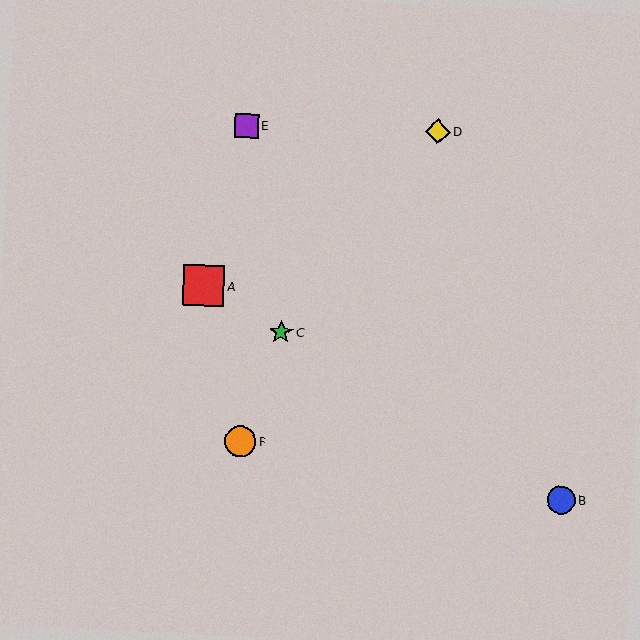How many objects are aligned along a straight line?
3 objects (A, B, C) are aligned along a straight line.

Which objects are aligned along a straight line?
Objects A, B, C are aligned along a straight line.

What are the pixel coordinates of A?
Object A is at (204, 286).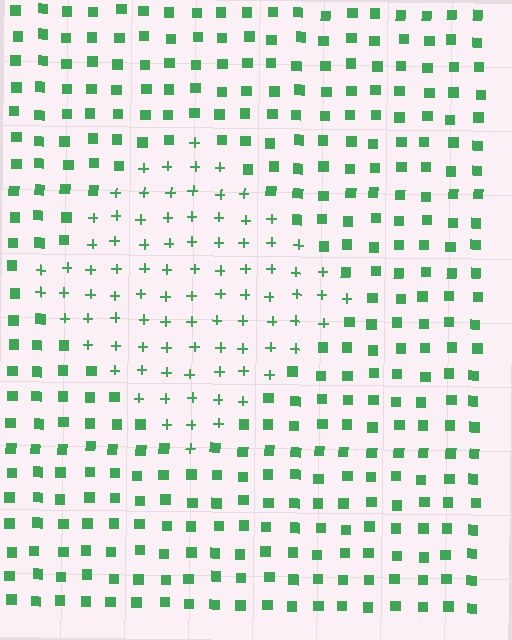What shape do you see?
I see a diamond.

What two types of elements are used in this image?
The image uses plus signs inside the diamond region and squares outside it.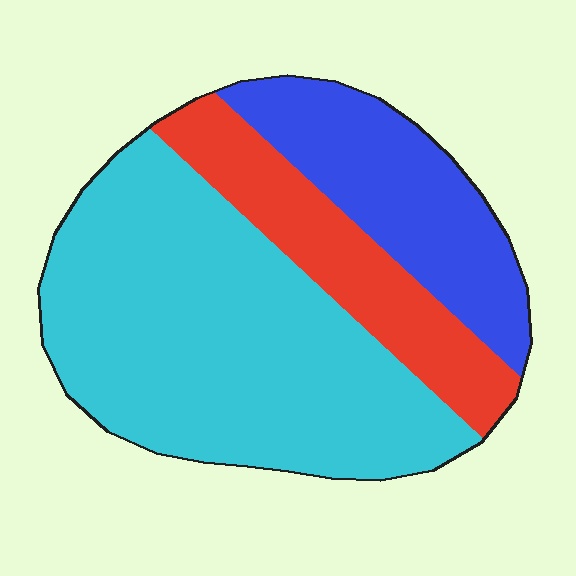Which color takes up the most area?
Cyan, at roughly 55%.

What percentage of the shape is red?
Red covers 20% of the shape.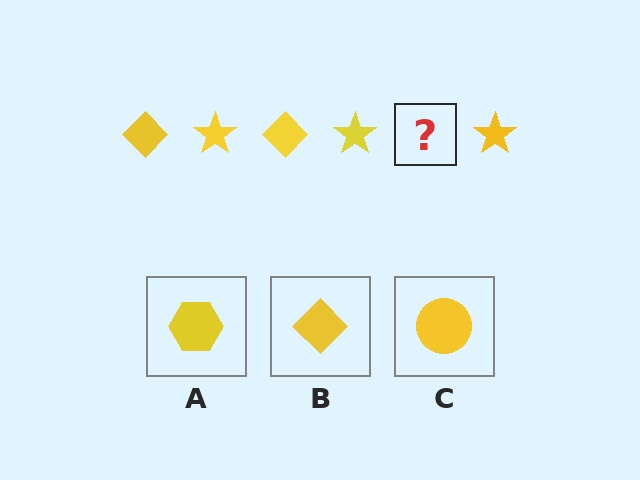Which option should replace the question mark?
Option B.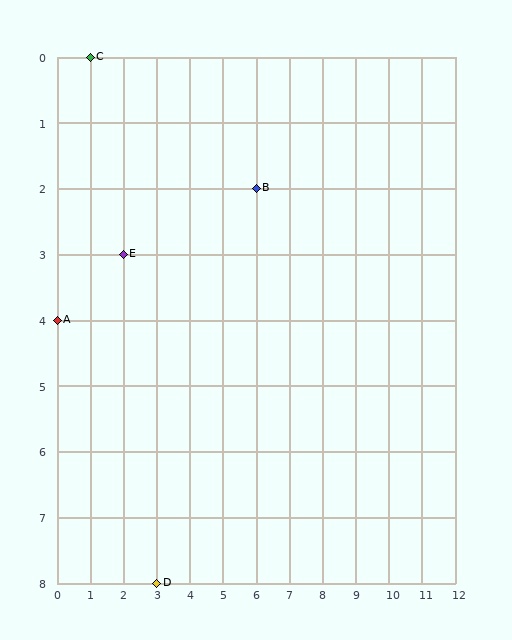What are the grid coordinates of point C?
Point C is at grid coordinates (1, 0).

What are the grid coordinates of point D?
Point D is at grid coordinates (3, 8).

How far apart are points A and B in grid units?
Points A and B are 6 columns and 2 rows apart (about 6.3 grid units diagonally).